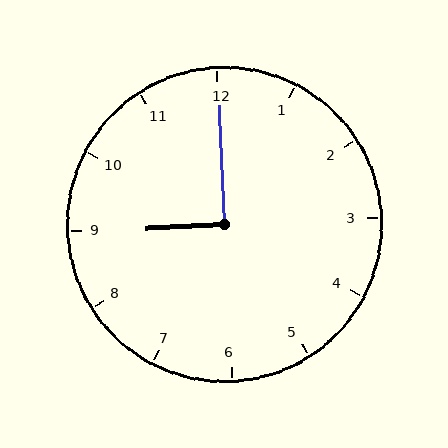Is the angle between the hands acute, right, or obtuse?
It is right.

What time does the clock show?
9:00.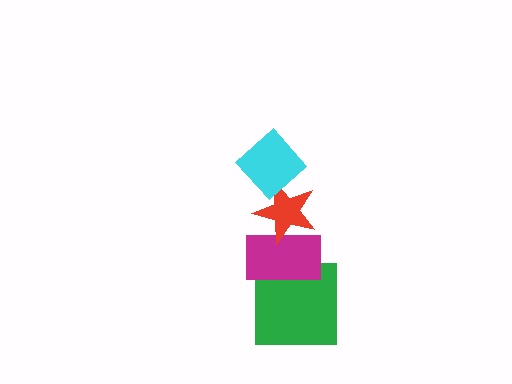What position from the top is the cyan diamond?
The cyan diamond is 1st from the top.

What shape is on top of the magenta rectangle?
The red star is on top of the magenta rectangle.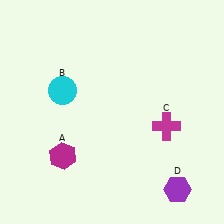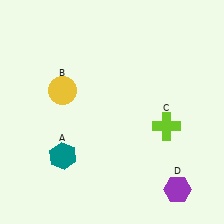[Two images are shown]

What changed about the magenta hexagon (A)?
In Image 1, A is magenta. In Image 2, it changed to teal.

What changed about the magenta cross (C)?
In Image 1, C is magenta. In Image 2, it changed to lime.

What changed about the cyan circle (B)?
In Image 1, B is cyan. In Image 2, it changed to yellow.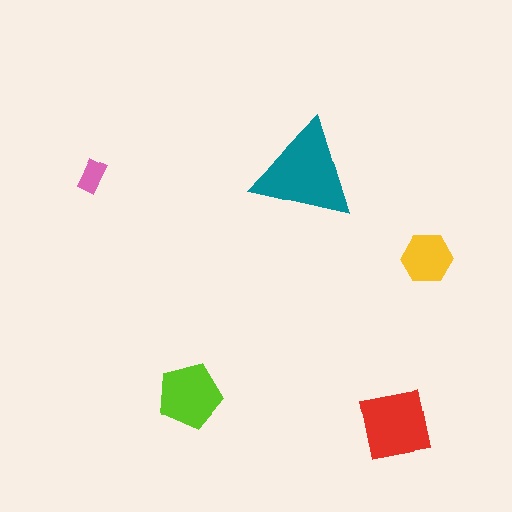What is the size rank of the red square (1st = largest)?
2nd.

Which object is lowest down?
The red square is bottommost.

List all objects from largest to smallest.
The teal triangle, the red square, the lime pentagon, the yellow hexagon, the pink rectangle.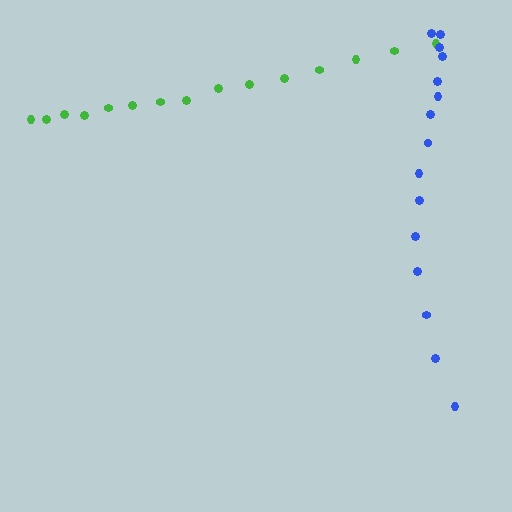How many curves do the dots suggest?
There are 2 distinct paths.